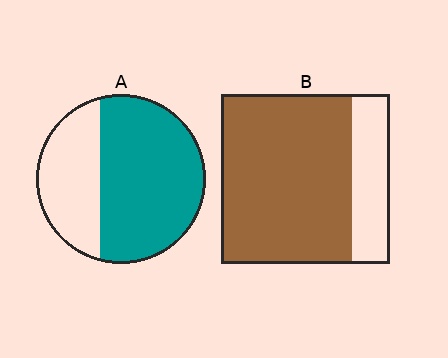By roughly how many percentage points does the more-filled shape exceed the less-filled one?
By roughly 10 percentage points (B over A).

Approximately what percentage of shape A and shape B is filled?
A is approximately 65% and B is approximately 80%.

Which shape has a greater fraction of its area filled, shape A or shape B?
Shape B.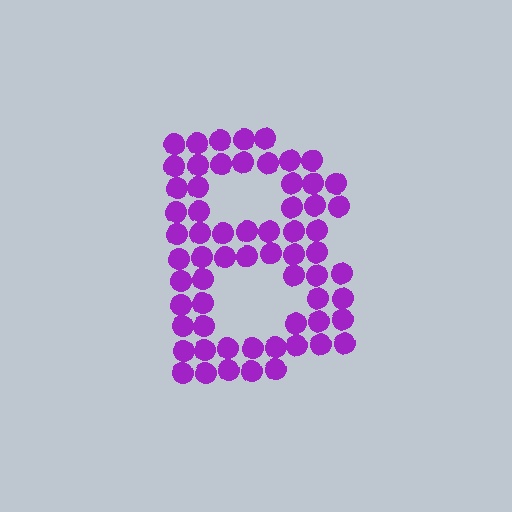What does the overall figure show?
The overall figure shows the letter B.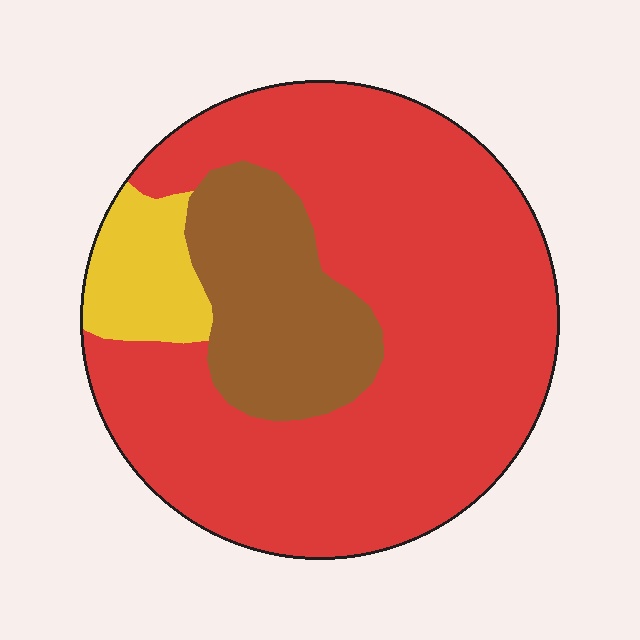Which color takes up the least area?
Yellow, at roughly 10%.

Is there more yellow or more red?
Red.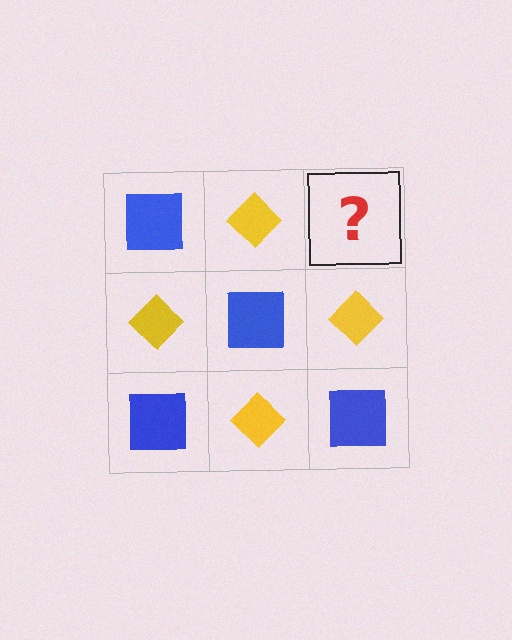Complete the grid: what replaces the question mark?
The question mark should be replaced with a blue square.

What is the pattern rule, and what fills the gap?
The rule is that it alternates blue square and yellow diamond in a checkerboard pattern. The gap should be filled with a blue square.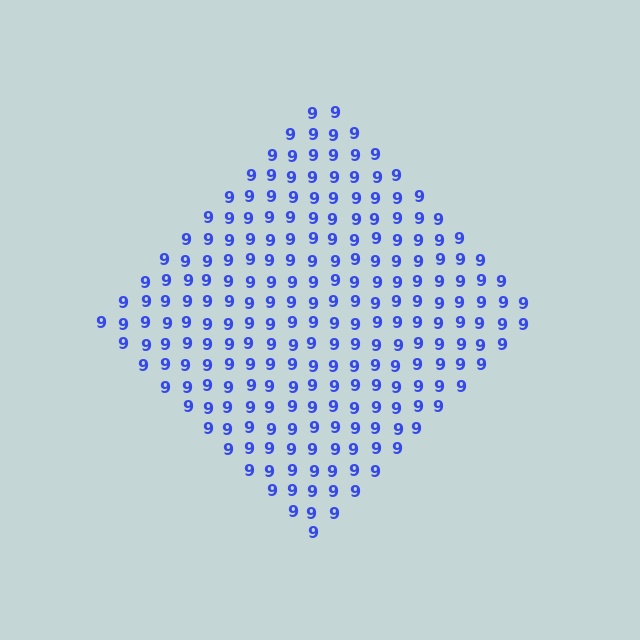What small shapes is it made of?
It is made of small digit 9's.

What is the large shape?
The large shape is a diamond.